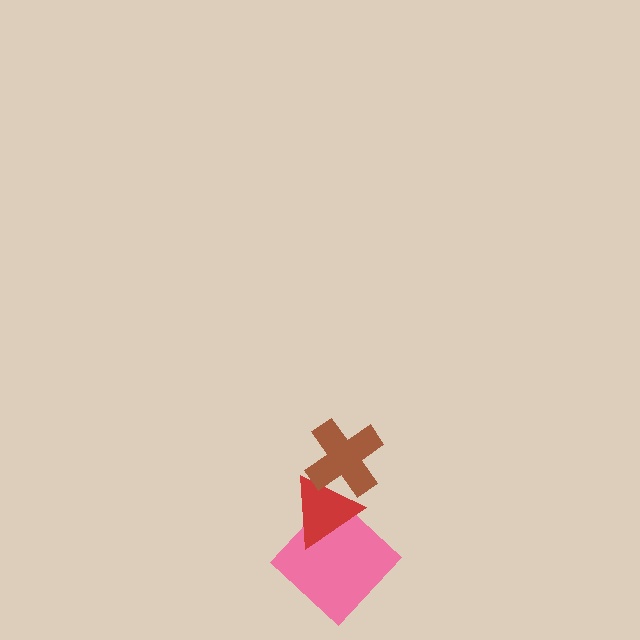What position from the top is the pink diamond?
The pink diamond is 3rd from the top.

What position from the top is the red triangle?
The red triangle is 2nd from the top.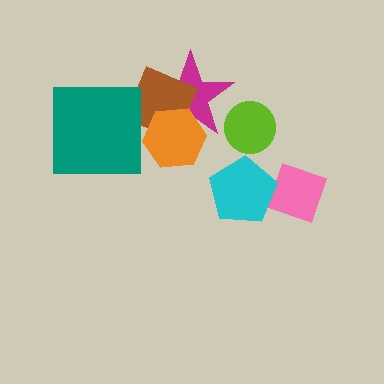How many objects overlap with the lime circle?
0 objects overlap with the lime circle.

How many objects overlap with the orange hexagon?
2 objects overlap with the orange hexagon.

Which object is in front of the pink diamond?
The cyan pentagon is in front of the pink diamond.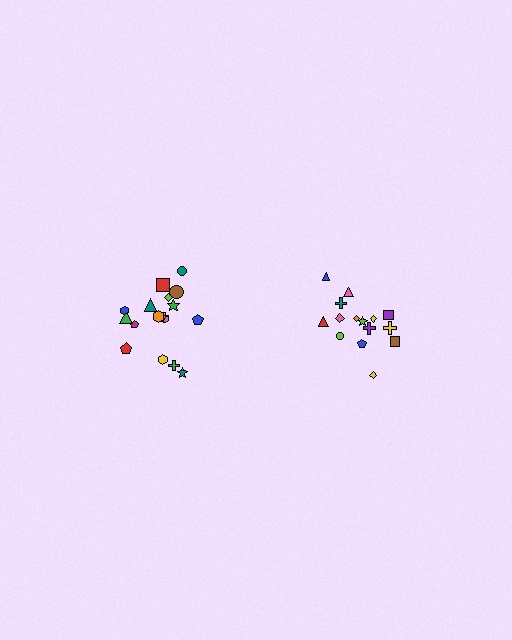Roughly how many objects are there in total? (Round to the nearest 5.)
Roughly 35 objects in total.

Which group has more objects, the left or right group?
The left group.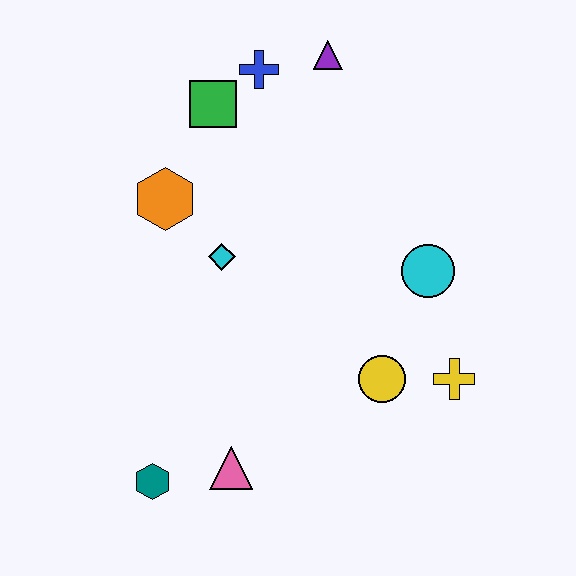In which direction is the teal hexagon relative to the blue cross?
The teal hexagon is below the blue cross.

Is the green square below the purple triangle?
Yes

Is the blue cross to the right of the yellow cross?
No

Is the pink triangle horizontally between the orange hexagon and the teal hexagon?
No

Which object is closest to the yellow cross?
The yellow circle is closest to the yellow cross.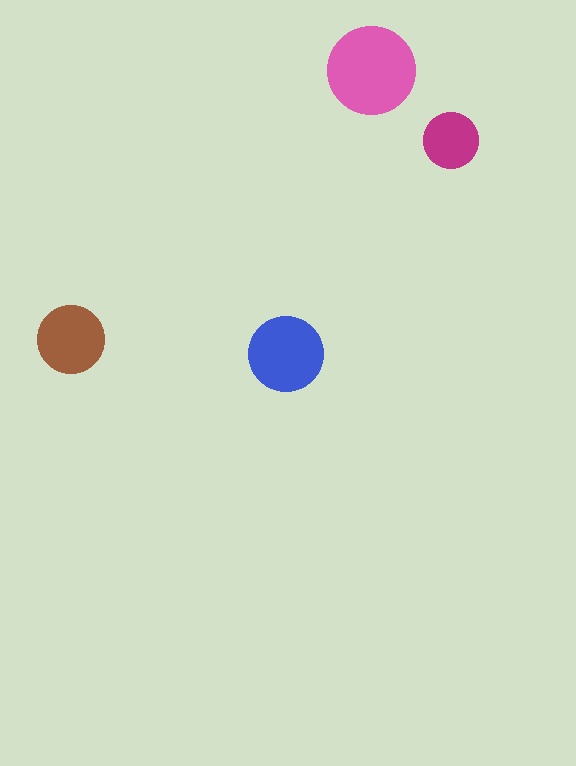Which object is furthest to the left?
The brown circle is leftmost.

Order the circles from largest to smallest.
the pink one, the blue one, the brown one, the magenta one.